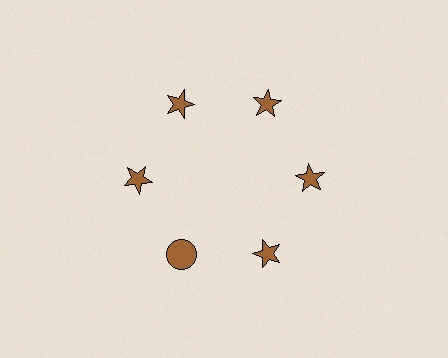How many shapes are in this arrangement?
There are 6 shapes arranged in a ring pattern.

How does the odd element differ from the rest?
It has a different shape: circle instead of star.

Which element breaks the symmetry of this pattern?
The brown circle at roughly the 7 o'clock position breaks the symmetry. All other shapes are brown stars.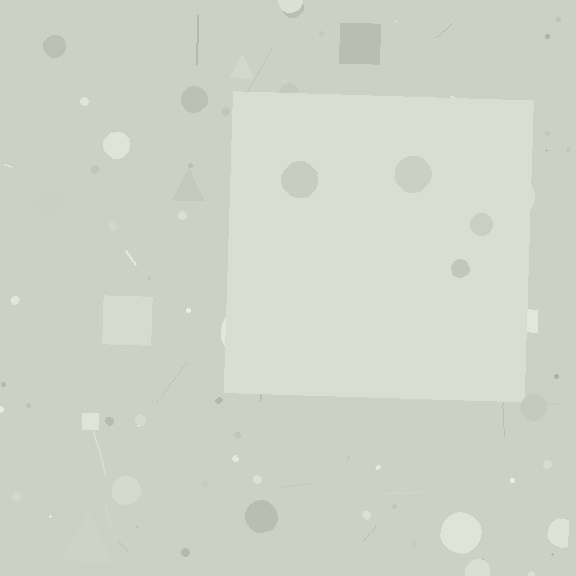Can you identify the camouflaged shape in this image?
The camouflaged shape is a square.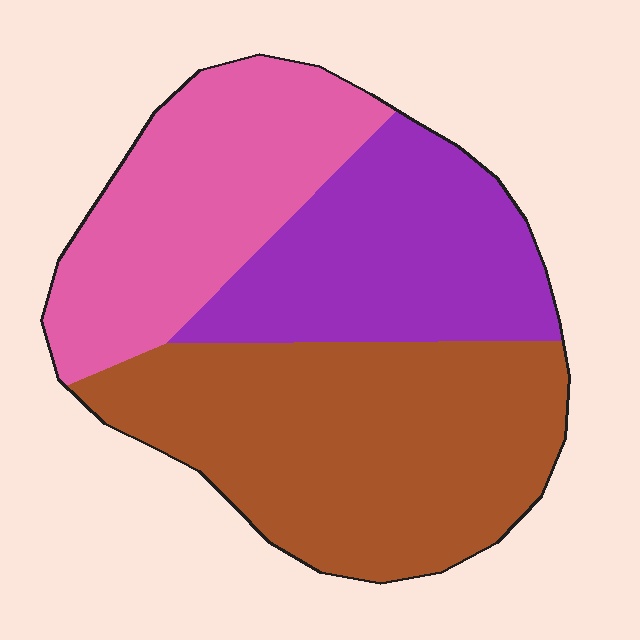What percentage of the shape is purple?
Purple covers 27% of the shape.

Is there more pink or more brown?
Brown.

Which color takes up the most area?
Brown, at roughly 45%.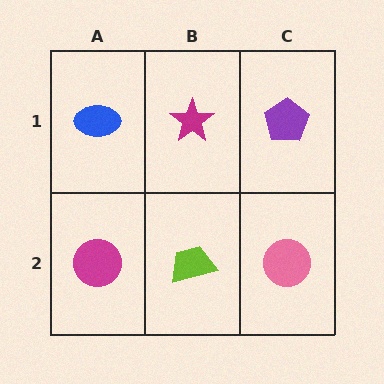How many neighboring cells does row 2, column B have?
3.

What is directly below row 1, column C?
A pink circle.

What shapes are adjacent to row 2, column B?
A magenta star (row 1, column B), a magenta circle (row 2, column A), a pink circle (row 2, column C).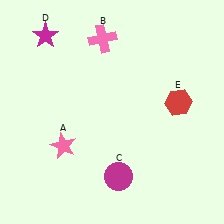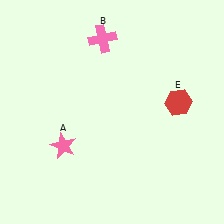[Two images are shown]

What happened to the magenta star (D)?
The magenta star (D) was removed in Image 2. It was in the top-left area of Image 1.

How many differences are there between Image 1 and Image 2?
There are 2 differences between the two images.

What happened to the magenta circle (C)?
The magenta circle (C) was removed in Image 2. It was in the bottom-right area of Image 1.